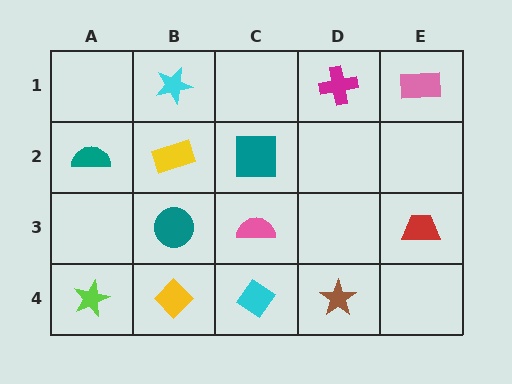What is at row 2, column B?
A yellow rectangle.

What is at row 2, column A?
A teal semicircle.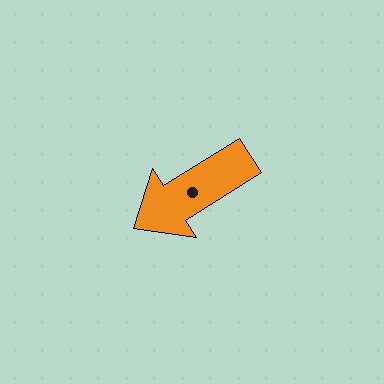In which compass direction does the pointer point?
Southwest.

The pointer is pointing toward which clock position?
Roughly 8 o'clock.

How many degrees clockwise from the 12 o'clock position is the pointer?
Approximately 238 degrees.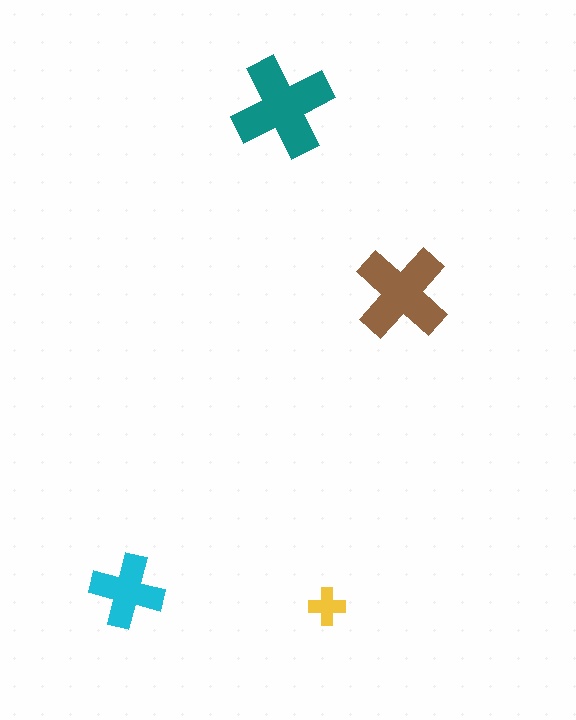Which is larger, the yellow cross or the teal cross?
The teal one.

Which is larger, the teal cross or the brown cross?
The teal one.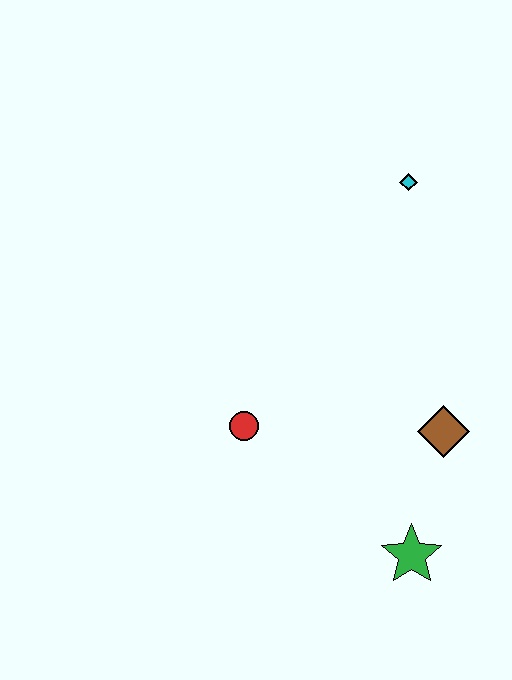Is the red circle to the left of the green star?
Yes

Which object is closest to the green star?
The brown diamond is closest to the green star.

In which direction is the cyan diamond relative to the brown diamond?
The cyan diamond is above the brown diamond.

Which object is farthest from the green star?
The cyan diamond is farthest from the green star.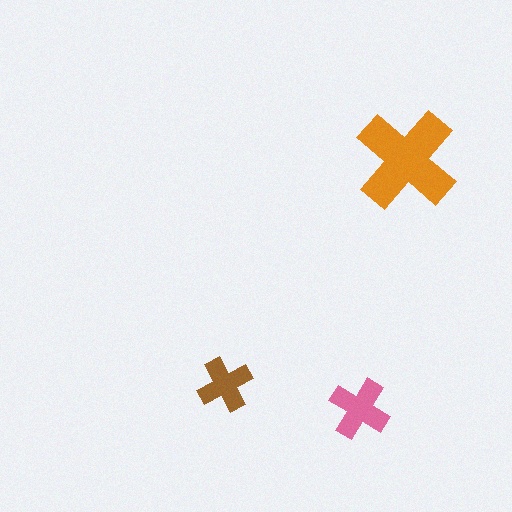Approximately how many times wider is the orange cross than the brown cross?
About 2 times wider.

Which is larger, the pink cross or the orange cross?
The orange one.